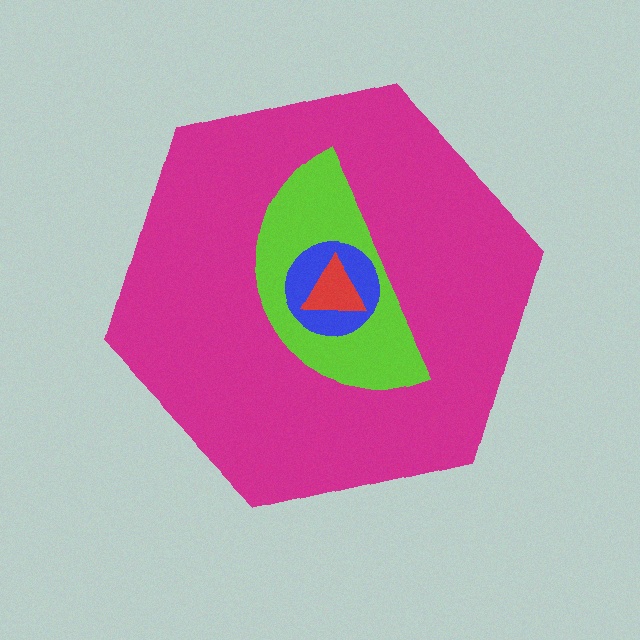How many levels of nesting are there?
4.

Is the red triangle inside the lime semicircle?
Yes.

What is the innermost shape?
The red triangle.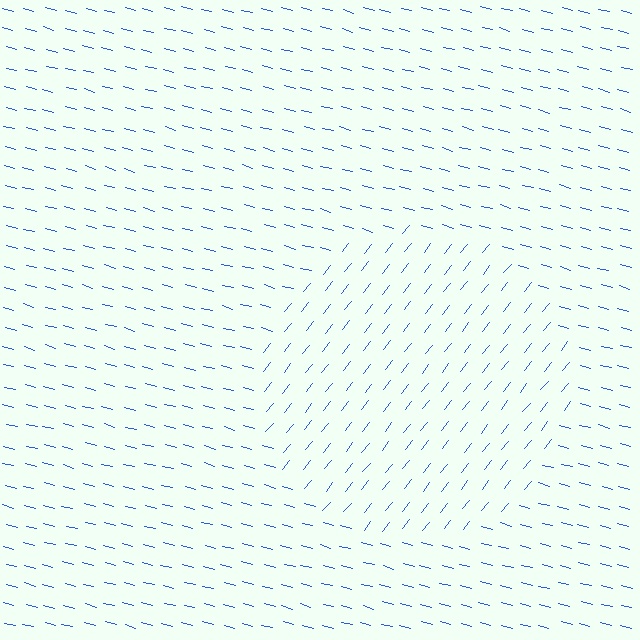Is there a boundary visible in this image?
Yes, there is a texture boundary formed by a change in line orientation.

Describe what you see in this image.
The image is filled with small blue line segments. A circle region in the image has lines oriented differently from the surrounding lines, creating a visible texture boundary.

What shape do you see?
I see a circle.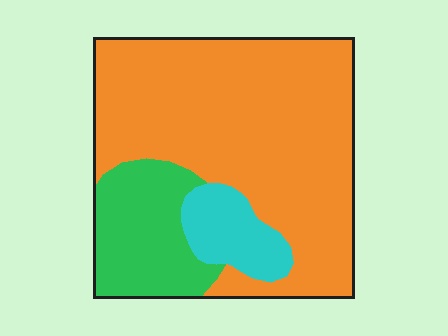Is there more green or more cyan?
Green.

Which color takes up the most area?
Orange, at roughly 70%.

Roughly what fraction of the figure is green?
Green takes up about one fifth (1/5) of the figure.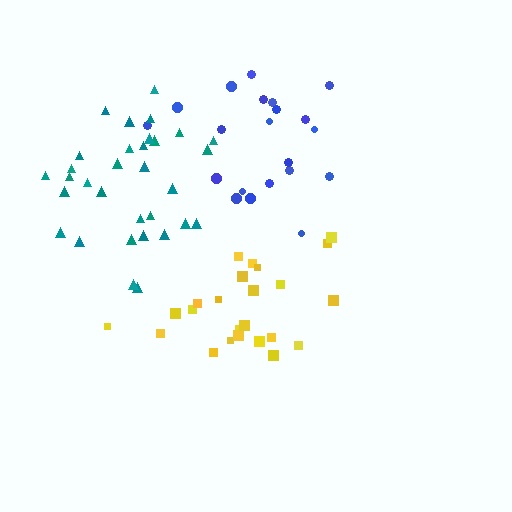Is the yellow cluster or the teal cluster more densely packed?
Yellow.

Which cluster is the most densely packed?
Yellow.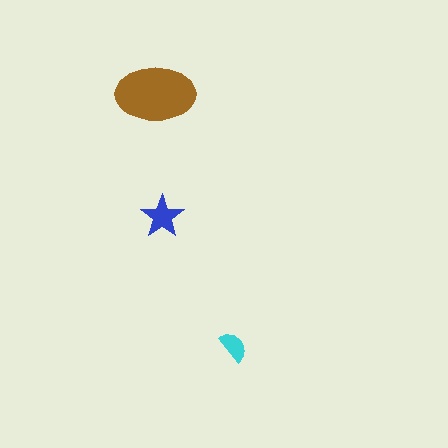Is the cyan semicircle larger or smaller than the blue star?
Smaller.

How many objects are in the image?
There are 3 objects in the image.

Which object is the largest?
The brown ellipse.